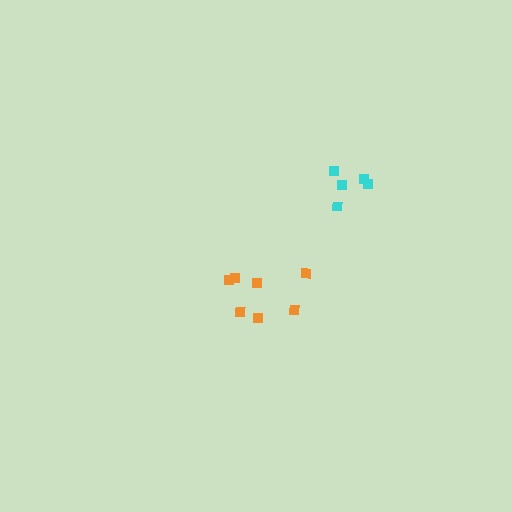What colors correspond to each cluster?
The clusters are colored: cyan, orange.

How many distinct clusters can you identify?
There are 2 distinct clusters.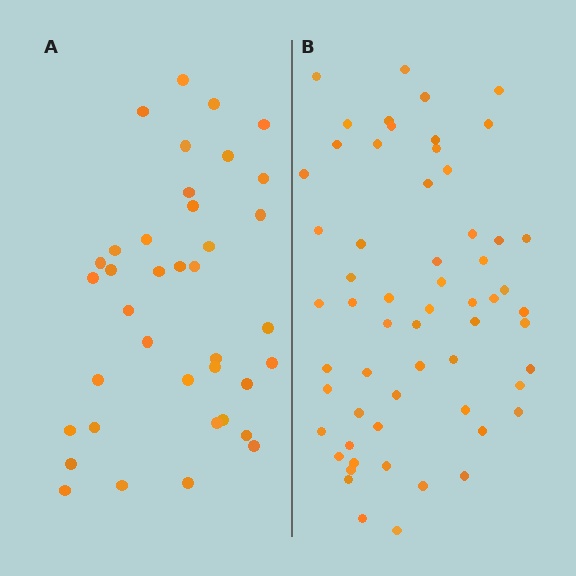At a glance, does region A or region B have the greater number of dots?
Region B (the right region) has more dots.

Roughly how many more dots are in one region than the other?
Region B has approximately 20 more dots than region A.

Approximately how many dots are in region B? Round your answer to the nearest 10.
About 60 dots.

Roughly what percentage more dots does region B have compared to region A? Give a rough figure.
About 60% more.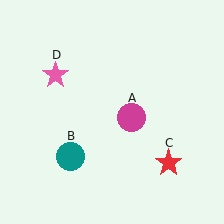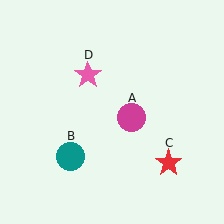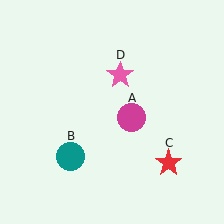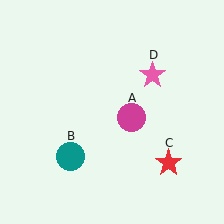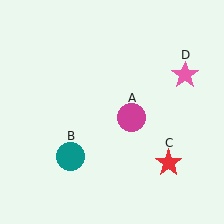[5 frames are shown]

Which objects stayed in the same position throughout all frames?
Magenta circle (object A) and teal circle (object B) and red star (object C) remained stationary.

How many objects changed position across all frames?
1 object changed position: pink star (object D).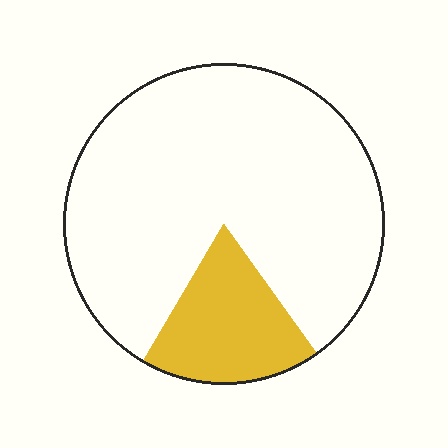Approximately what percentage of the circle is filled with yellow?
Approximately 20%.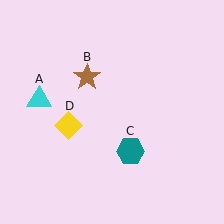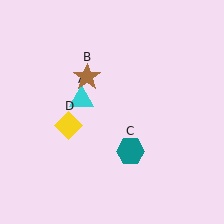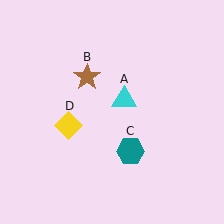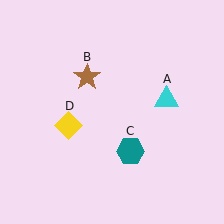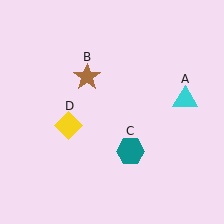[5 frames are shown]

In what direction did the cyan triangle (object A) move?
The cyan triangle (object A) moved right.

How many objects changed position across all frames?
1 object changed position: cyan triangle (object A).